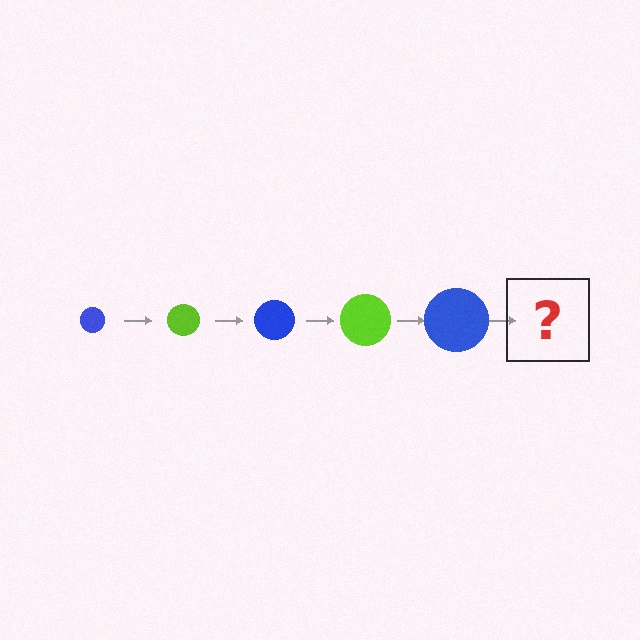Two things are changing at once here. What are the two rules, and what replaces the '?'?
The two rules are that the circle grows larger each step and the color cycles through blue and lime. The '?' should be a lime circle, larger than the previous one.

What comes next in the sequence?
The next element should be a lime circle, larger than the previous one.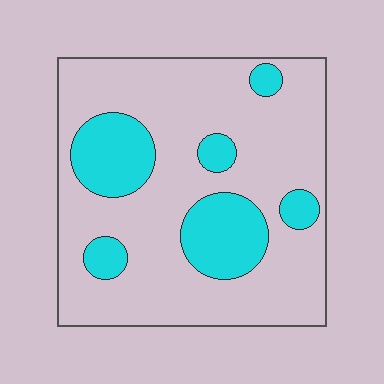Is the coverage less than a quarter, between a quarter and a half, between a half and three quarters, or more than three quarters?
Less than a quarter.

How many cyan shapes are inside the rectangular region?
6.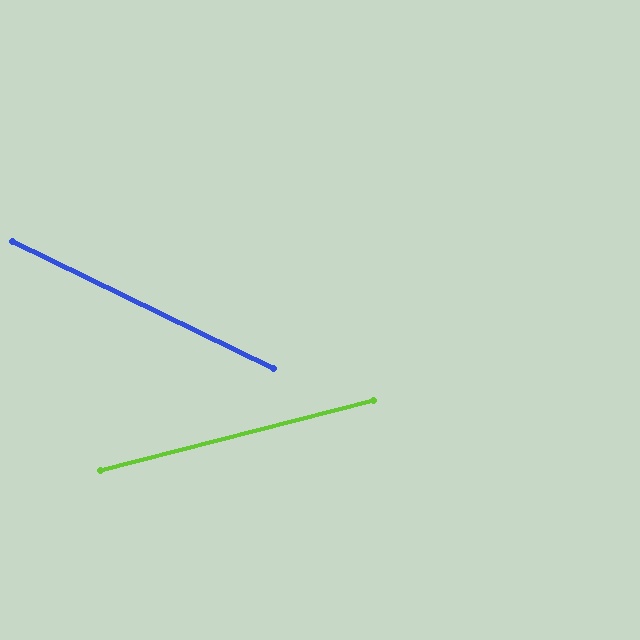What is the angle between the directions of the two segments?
Approximately 40 degrees.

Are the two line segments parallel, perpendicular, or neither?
Neither parallel nor perpendicular — they differ by about 40°.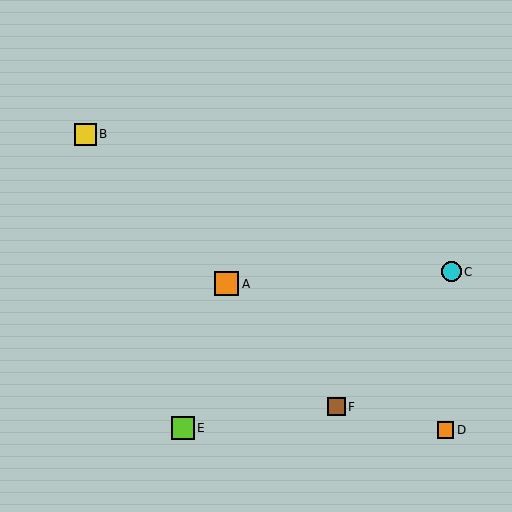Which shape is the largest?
The orange square (labeled A) is the largest.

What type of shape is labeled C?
Shape C is a cyan circle.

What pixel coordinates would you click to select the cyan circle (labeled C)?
Click at (451, 272) to select the cyan circle C.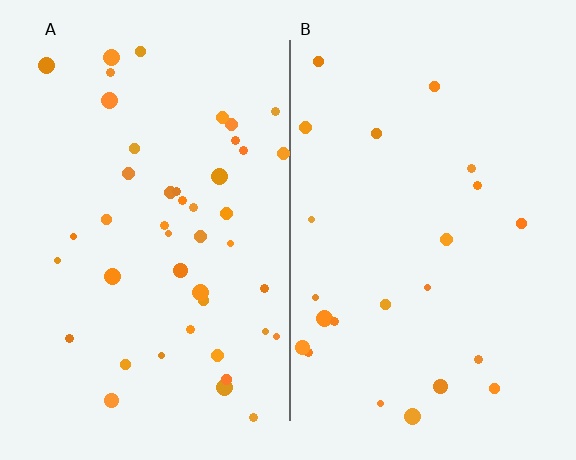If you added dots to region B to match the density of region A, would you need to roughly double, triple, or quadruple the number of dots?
Approximately double.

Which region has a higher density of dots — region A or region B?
A (the left).